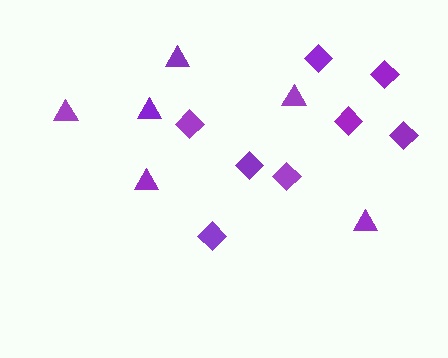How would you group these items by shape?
There are 2 groups: one group of diamonds (8) and one group of triangles (6).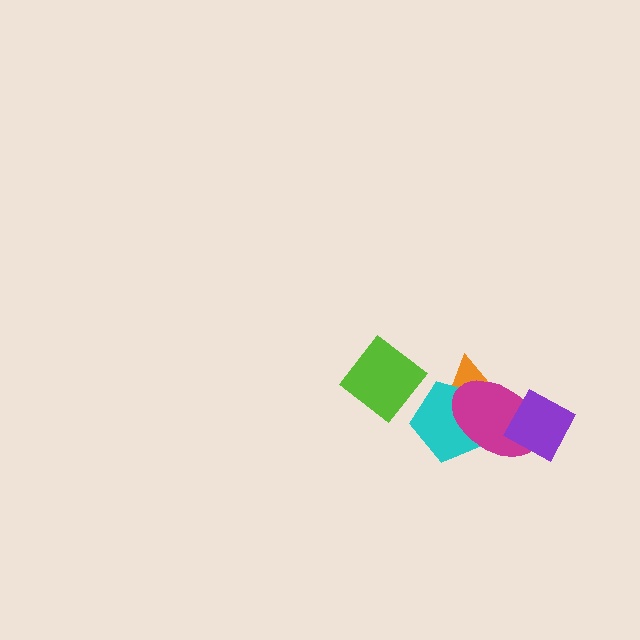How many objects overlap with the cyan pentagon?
2 objects overlap with the cyan pentagon.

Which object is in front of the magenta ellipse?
The purple diamond is in front of the magenta ellipse.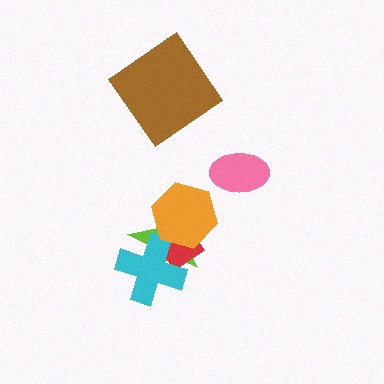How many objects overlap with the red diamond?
3 objects overlap with the red diamond.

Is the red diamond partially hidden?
Yes, it is partially covered by another shape.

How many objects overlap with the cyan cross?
2 objects overlap with the cyan cross.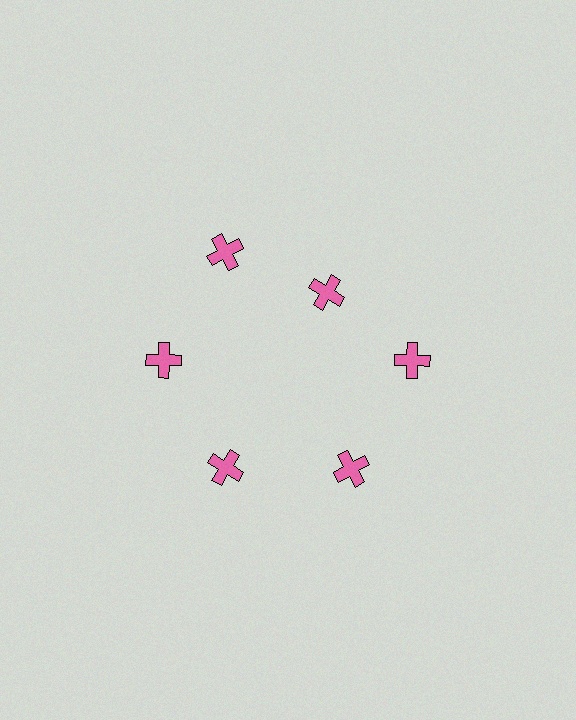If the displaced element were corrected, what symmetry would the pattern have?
It would have 6-fold rotational symmetry — the pattern would map onto itself every 60 degrees.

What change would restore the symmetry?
The symmetry would be restored by moving it outward, back onto the ring so that all 6 crosses sit at equal angles and equal distance from the center.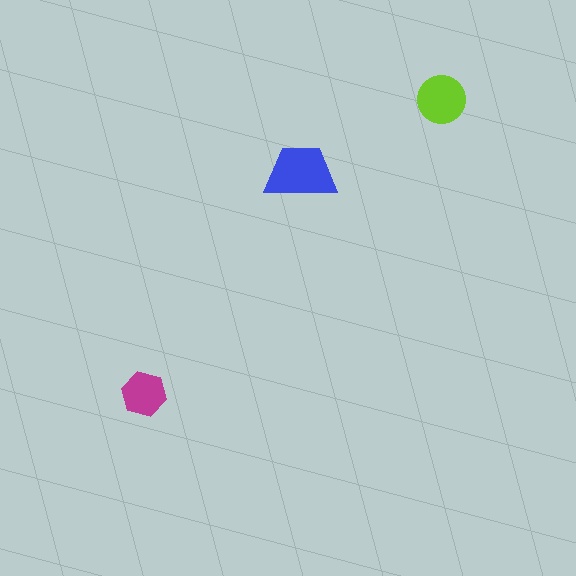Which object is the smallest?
The magenta hexagon.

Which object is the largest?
The blue trapezoid.